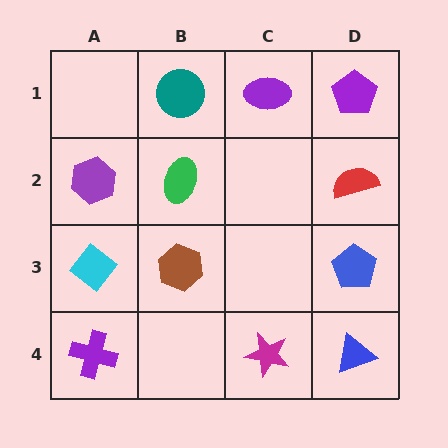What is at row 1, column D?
A purple pentagon.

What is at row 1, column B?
A teal circle.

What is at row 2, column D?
A red semicircle.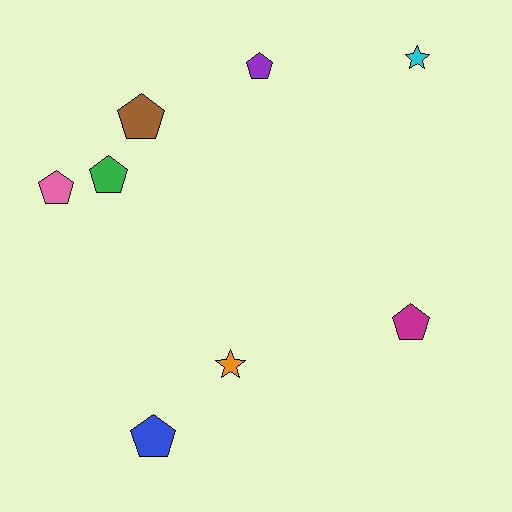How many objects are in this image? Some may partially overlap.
There are 8 objects.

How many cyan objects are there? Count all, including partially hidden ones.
There is 1 cyan object.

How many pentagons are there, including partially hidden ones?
There are 6 pentagons.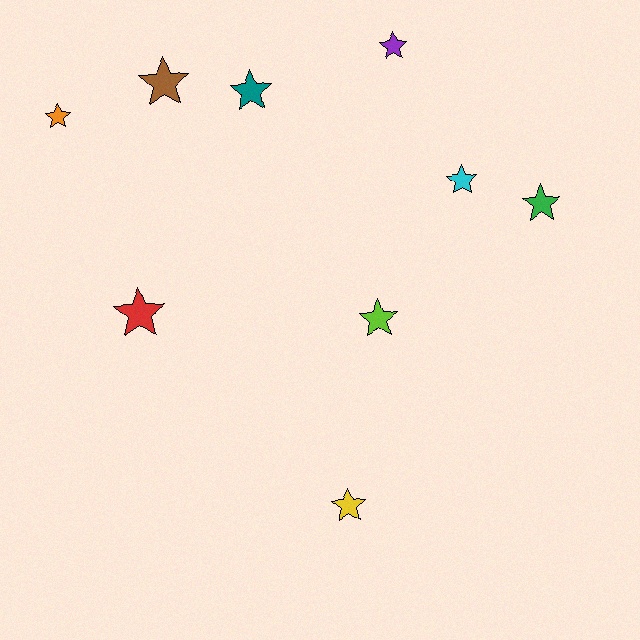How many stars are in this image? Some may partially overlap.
There are 9 stars.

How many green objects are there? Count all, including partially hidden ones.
There is 1 green object.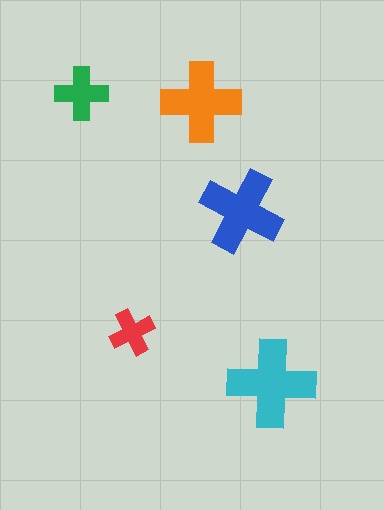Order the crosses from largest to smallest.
the cyan one, the blue one, the orange one, the green one, the red one.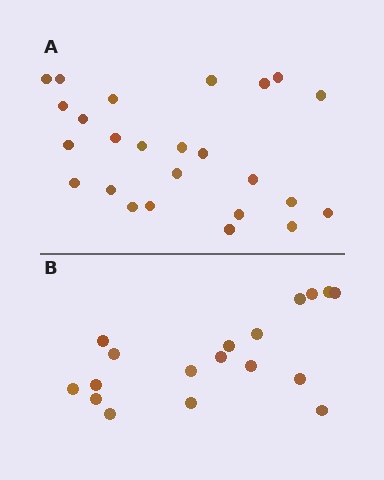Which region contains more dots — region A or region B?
Region A (the top region) has more dots.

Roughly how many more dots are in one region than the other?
Region A has roughly 8 or so more dots than region B.